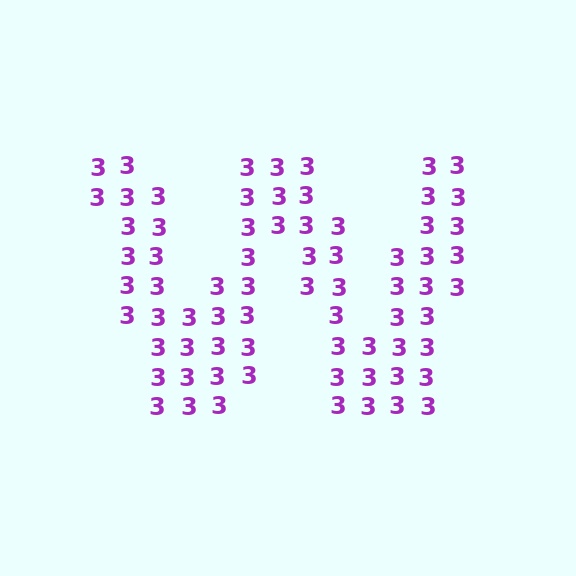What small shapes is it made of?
It is made of small digit 3's.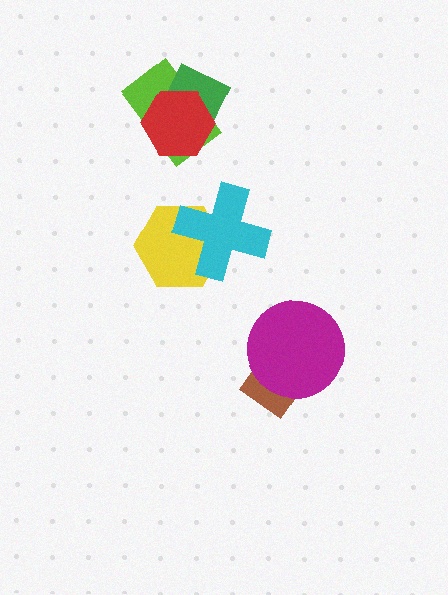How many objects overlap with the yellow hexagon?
1 object overlaps with the yellow hexagon.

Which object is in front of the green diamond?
The red hexagon is in front of the green diamond.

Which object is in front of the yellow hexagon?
The cyan cross is in front of the yellow hexagon.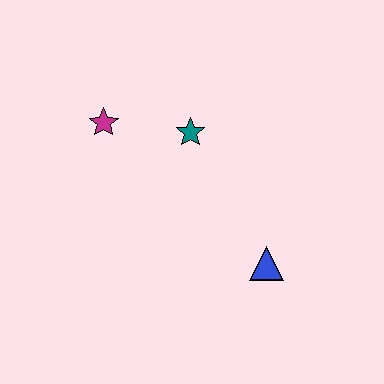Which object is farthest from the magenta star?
The blue triangle is farthest from the magenta star.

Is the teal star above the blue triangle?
Yes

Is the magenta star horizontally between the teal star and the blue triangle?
No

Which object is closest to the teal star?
The magenta star is closest to the teal star.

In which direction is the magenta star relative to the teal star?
The magenta star is to the left of the teal star.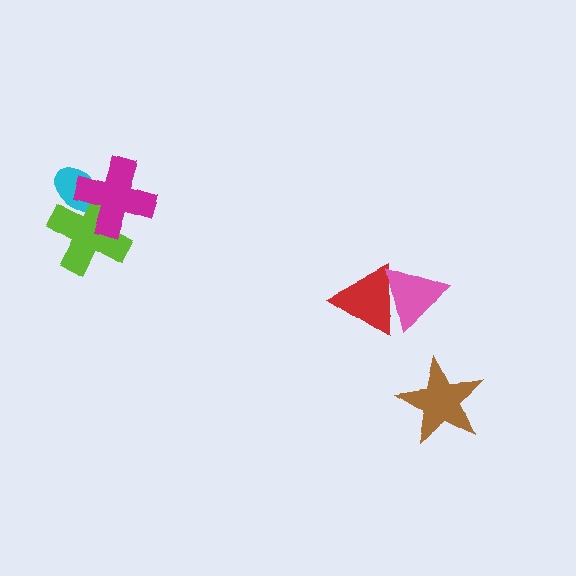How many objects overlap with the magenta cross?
2 objects overlap with the magenta cross.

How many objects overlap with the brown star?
0 objects overlap with the brown star.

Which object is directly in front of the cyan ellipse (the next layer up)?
The lime cross is directly in front of the cyan ellipse.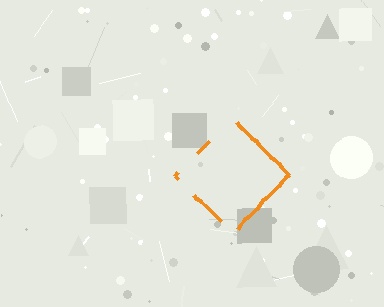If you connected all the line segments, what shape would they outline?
They would outline a diamond.